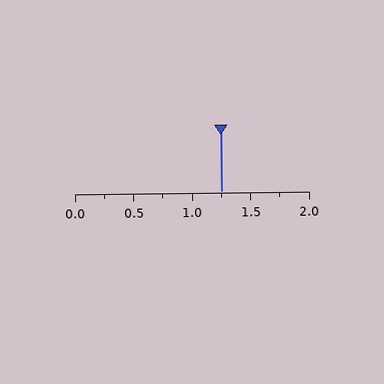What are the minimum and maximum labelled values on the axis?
The axis runs from 0.0 to 2.0.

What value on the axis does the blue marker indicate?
The marker indicates approximately 1.25.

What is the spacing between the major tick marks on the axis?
The major ticks are spaced 0.5 apart.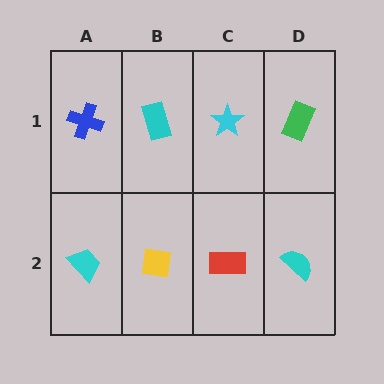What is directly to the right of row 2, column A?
A yellow square.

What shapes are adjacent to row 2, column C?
A cyan star (row 1, column C), a yellow square (row 2, column B), a cyan semicircle (row 2, column D).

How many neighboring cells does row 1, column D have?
2.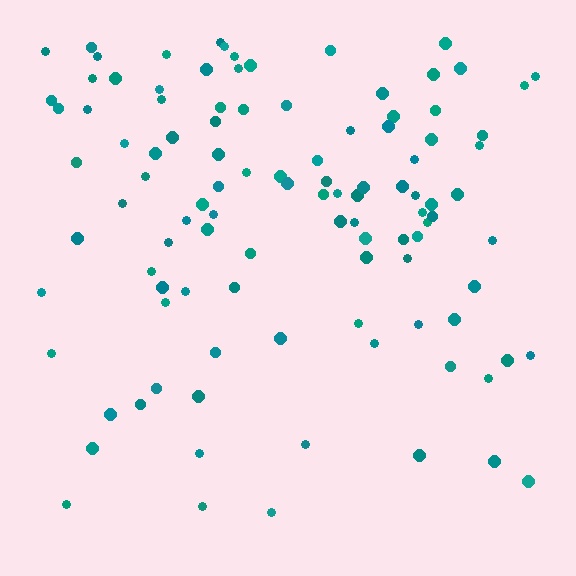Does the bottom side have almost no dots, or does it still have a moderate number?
Still a moderate number, just noticeably fewer than the top.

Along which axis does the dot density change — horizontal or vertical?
Vertical.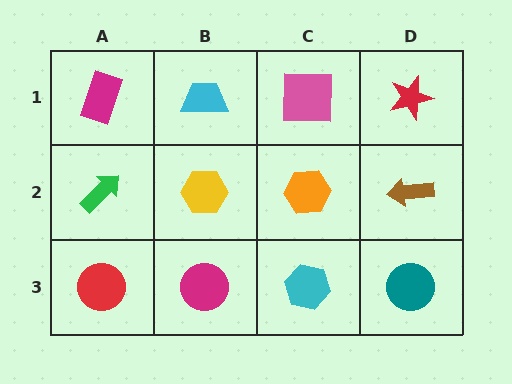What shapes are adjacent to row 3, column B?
A yellow hexagon (row 2, column B), a red circle (row 3, column A), a cyan hexagon (row 3, column C).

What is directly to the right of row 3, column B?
A cyan hexagon.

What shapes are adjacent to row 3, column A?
A green arrow (row 2, column A), a magenta circle (row 3, column B).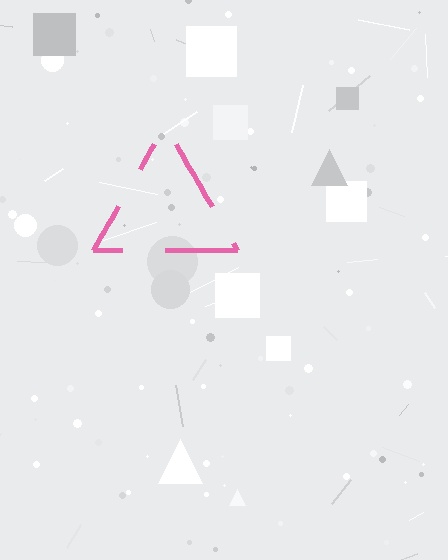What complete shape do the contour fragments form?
The contour fragments form a triangle.